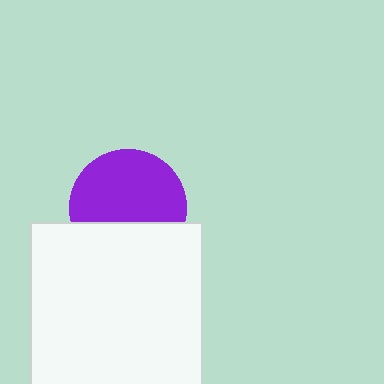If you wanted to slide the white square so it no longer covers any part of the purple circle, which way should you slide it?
Slide it down — that is the most direct way to separate the two shapes.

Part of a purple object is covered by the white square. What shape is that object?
It is a circle.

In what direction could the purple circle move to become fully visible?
The purple circle could move up. That would shift it out from behind the white square entirely.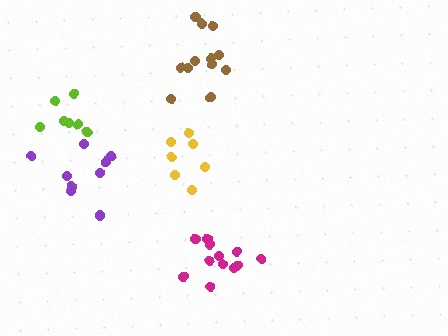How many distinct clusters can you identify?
There are 5 distinct clusters.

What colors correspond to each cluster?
The clusters are colored: yellow, brown, lime, magenta, purple.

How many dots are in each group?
Group 1: 7 dots, Group 2: 12 dots, Group 3: 7 dots, Group 4: 12 dots, Group 5: 9 dots (47 total).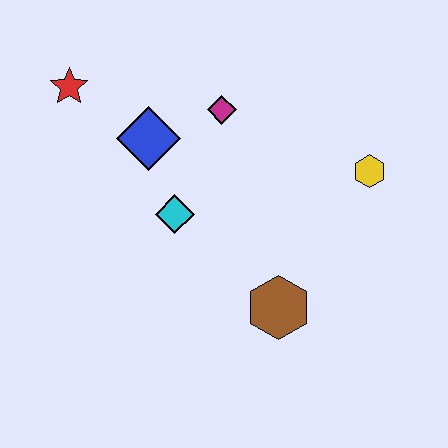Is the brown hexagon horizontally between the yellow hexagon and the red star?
Yes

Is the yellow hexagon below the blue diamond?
Yes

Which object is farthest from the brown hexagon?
The red star is farthest from the brown hexagon.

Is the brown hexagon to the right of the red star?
Yes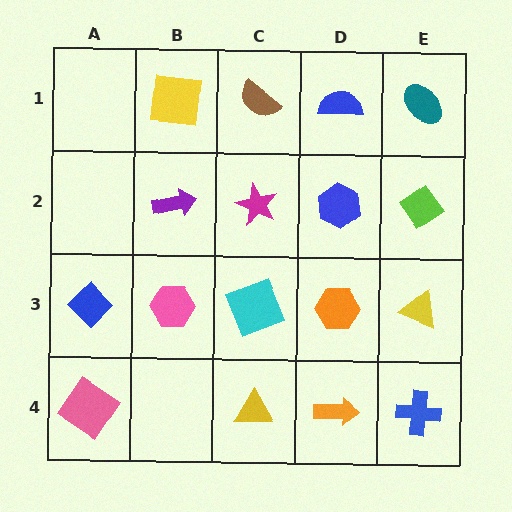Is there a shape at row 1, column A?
No, that cell is empty.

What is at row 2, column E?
A lime diamond.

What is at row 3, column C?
A cyan square.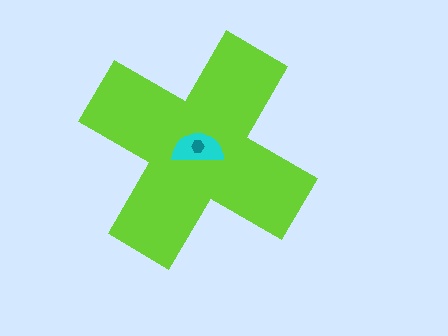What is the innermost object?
The teal hexagon.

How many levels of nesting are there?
3.